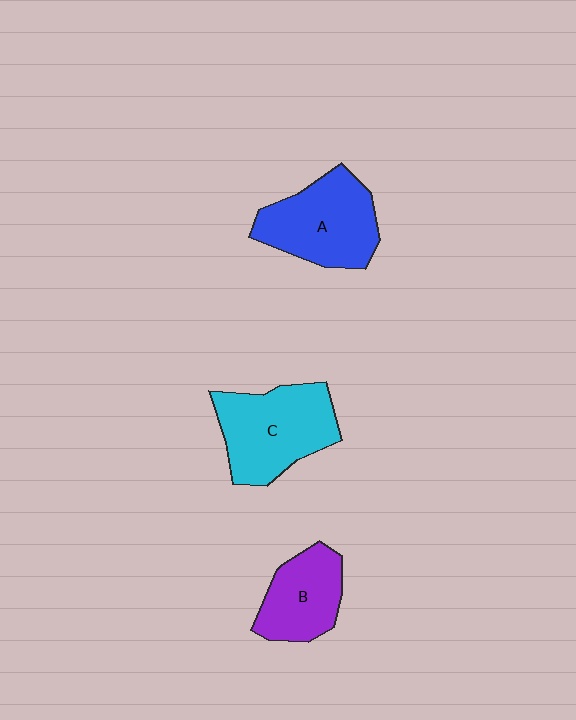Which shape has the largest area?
Shape C (cyan).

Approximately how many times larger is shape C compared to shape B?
Approximately 1.4 times.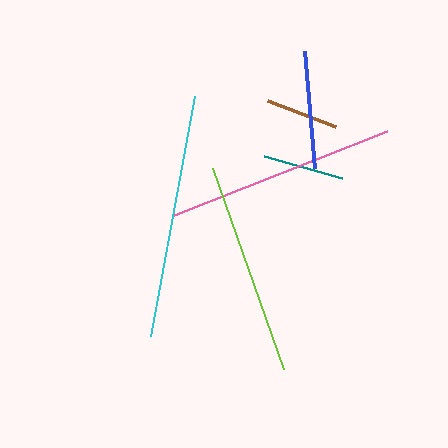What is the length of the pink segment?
The pink segment is approximately 229 pixels long.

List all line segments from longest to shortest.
From longest to shortest: cyan, pink, lime, blue, teal, brown.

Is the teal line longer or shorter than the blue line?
The blue line is longer than the teal line.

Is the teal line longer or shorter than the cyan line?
The cyan line is longer than the teal line.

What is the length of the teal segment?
The teal segment is approximately 82 pixels long.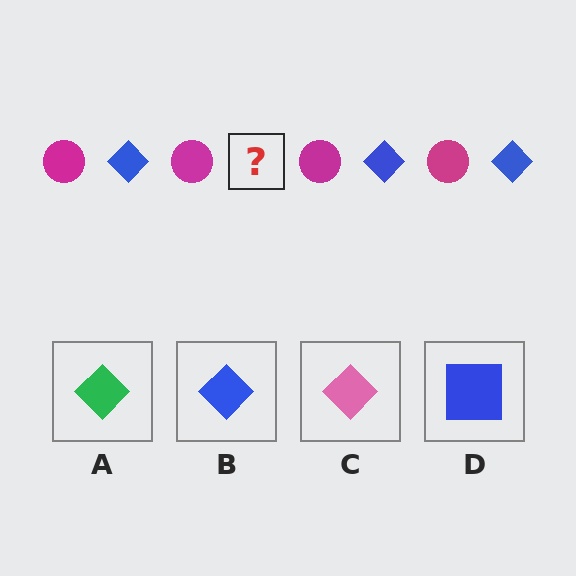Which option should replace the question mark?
Option B.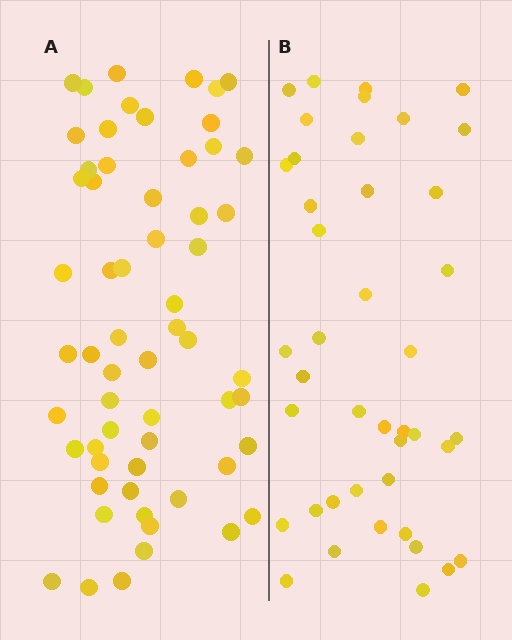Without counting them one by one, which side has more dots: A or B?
Region A (the left region) has more dots.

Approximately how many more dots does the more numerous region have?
Region A has approximately 20 more dots than region B.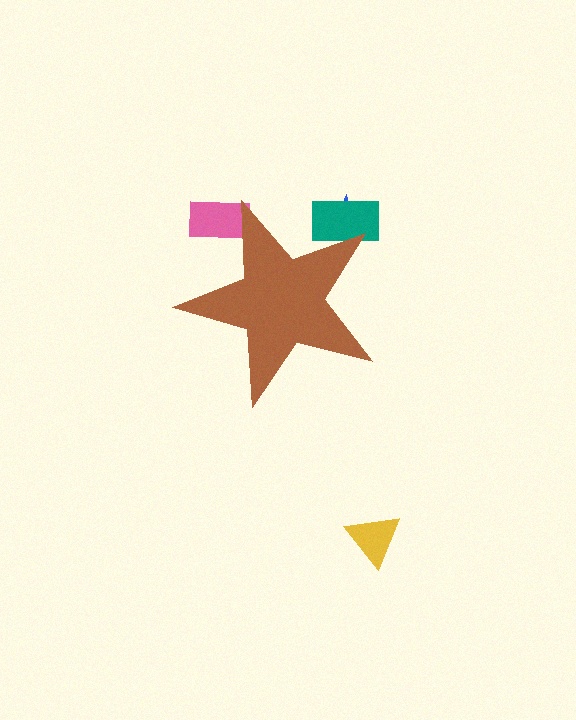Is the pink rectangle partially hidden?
Yes, the pink rectangle is partially hidden behind the brown star.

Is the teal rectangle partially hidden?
Yes, the teal rectangle is partially hidden behind the brown star.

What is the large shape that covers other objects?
A brown star.